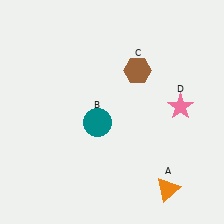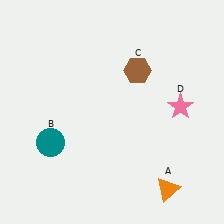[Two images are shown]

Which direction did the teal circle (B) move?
The teal circle (B) moved left.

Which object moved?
The teal circle (B) moved left.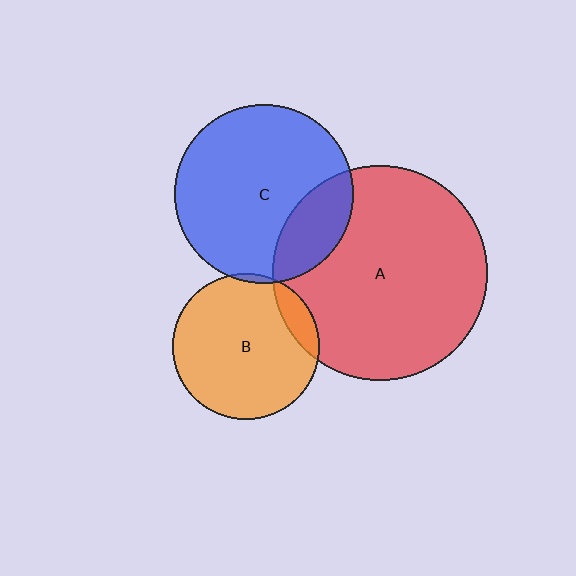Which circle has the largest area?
Circle A (red).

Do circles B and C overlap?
Yes.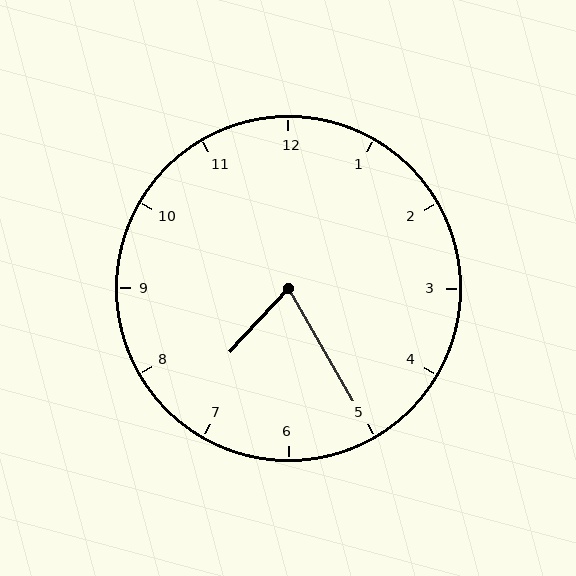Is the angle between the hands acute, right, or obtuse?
It is acute.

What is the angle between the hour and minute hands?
Approximately 72 degrees.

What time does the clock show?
7:25.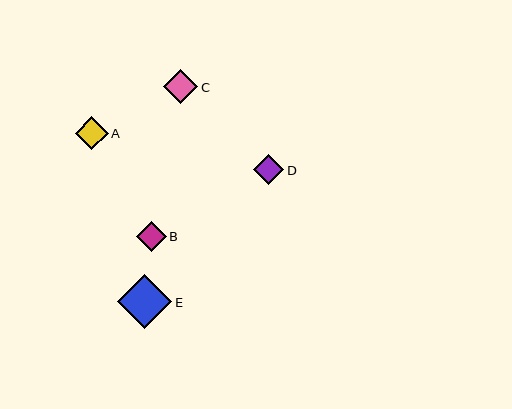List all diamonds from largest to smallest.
From largest to smallest: E, C, A, D, B.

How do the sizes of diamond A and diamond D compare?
Diamond A and diamond D are approximately the same size.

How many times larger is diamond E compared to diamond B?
Diamond E is approximately 1.8 times the size of diamond B.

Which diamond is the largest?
Diamond E is the largest with a size of approximately 54 pixels.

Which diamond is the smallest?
Diamond B is the smallest with a size of approximately 30 pixels.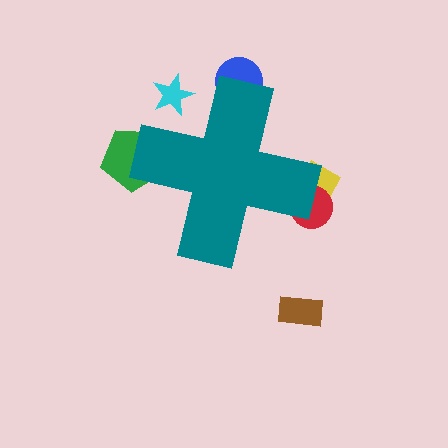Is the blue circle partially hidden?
Yes, the blue circle is partially hidden behind the teal cross.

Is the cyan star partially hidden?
Yes, the cyan star is partially hidden behind the teal cross.